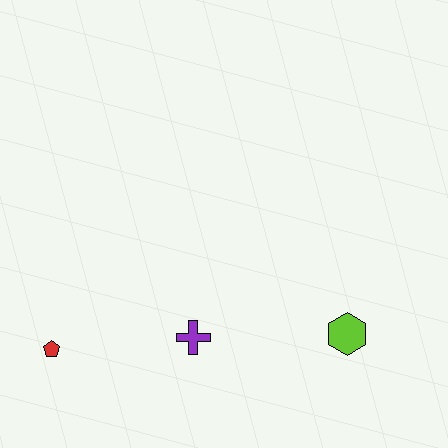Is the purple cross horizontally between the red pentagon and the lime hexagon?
Yes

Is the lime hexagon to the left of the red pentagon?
No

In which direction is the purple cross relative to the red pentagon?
The purple cross is to the right of the red pentagon.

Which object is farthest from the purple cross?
The lime hexagon is farthest from the purple cross.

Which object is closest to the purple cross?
The red pentagon is closest to the purple cross.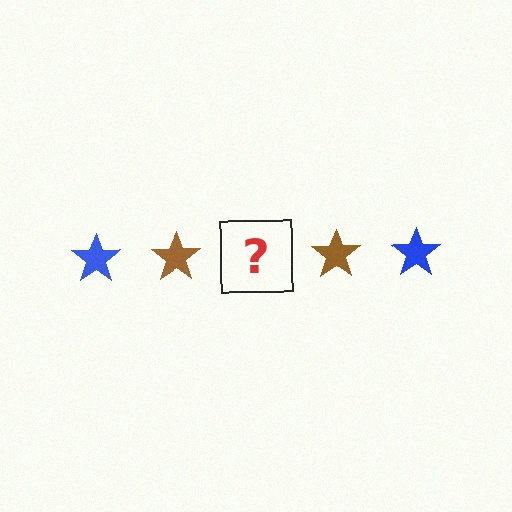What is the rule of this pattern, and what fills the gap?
The rule is that the pattern cycles through blue, brown stars. The gap should be filled with a blue star.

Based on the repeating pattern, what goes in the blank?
The blank should be a blue star.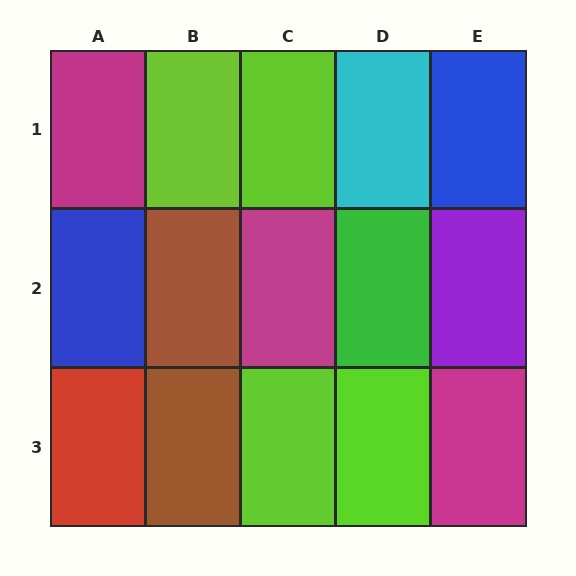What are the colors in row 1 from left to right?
Magenta, lime, lime, cyan, blue.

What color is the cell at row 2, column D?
Green.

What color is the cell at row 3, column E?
Magenta.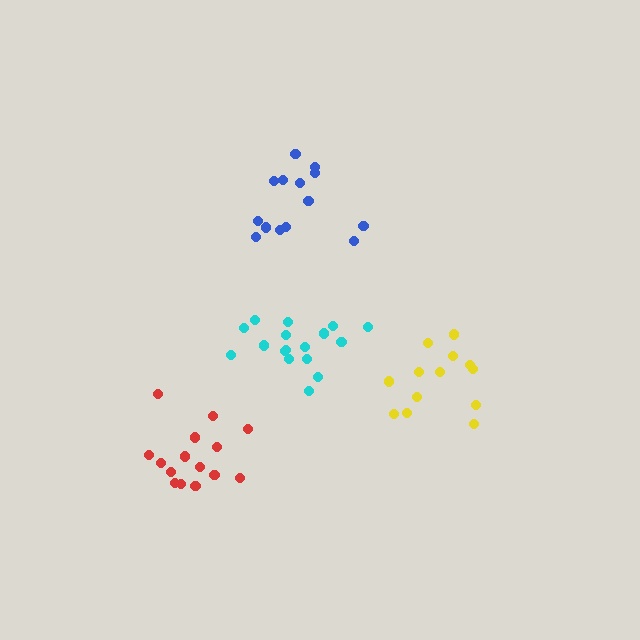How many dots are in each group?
Group 1: 13 dots, Group 2: 14 dots, Group 3: 17 dots, Group 4: 15 dots (59 total).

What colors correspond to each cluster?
The clusters are colored: yellow, blue, cyan, red.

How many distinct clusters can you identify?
There are 4 distinct clusters.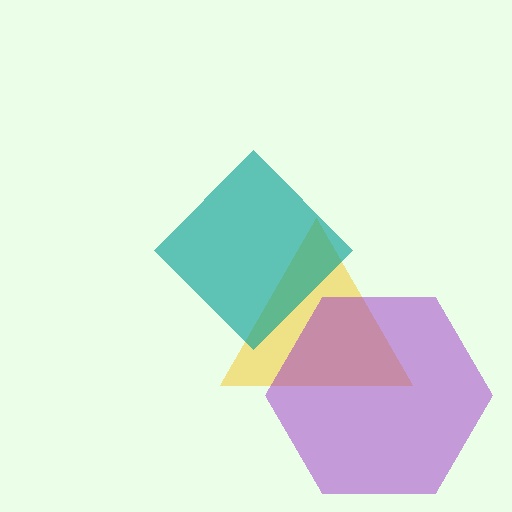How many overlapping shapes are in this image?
There are 3 overlapping shapes in the image.